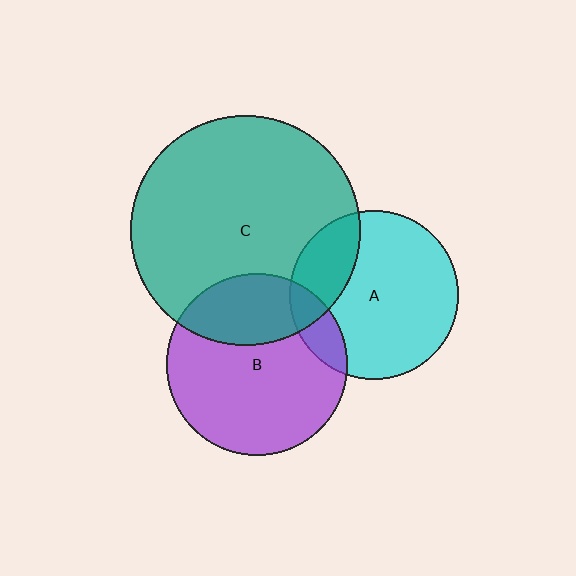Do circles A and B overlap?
Yes.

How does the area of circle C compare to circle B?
Approximately 1.6 times.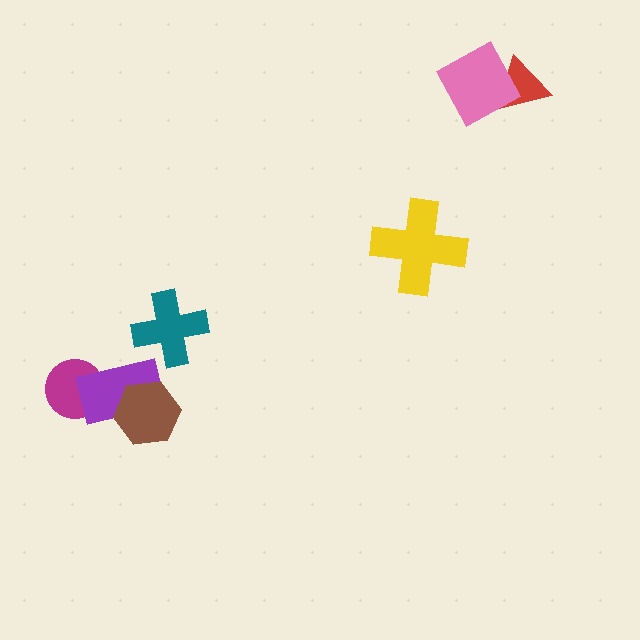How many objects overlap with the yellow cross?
0 objects overlap with the yellow cross.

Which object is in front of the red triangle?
The pink diamond is in front of the red triangle.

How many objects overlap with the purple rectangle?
2 objects overlap with the purple rectangle.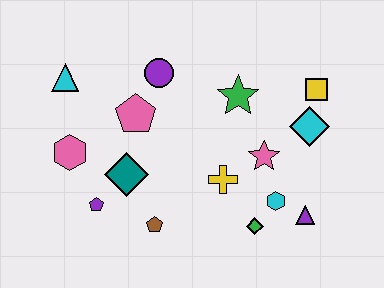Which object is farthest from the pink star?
The cyan triangle is farthest from the pink star.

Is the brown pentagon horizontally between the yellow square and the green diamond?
No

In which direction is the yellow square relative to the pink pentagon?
The yellow square is to the right of the pink pentagon.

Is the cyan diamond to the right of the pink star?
Yes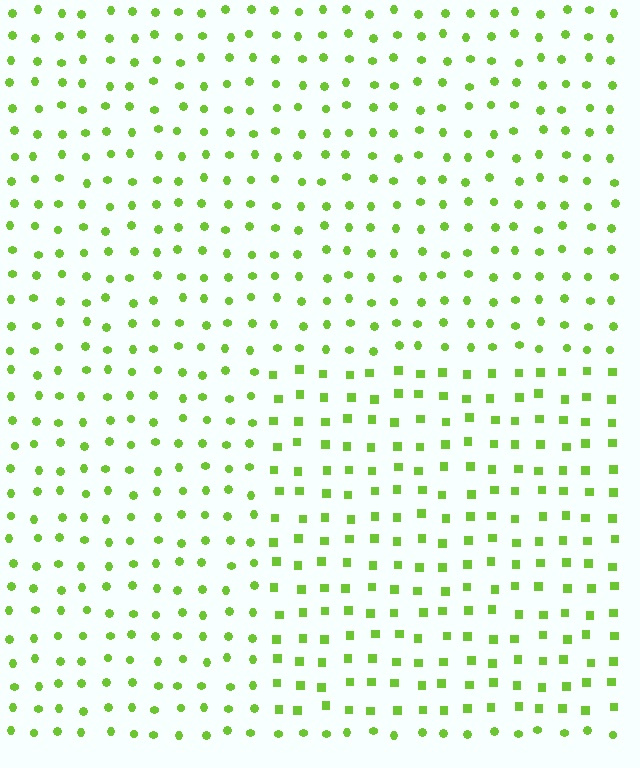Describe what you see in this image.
The image is filled with small lime elements arranged in a uniform grid. A rectangle-shaped region contains squares, while the surrounding area contains circles. The boundary is defined purely by the change in element shape.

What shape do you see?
I see a rectangle.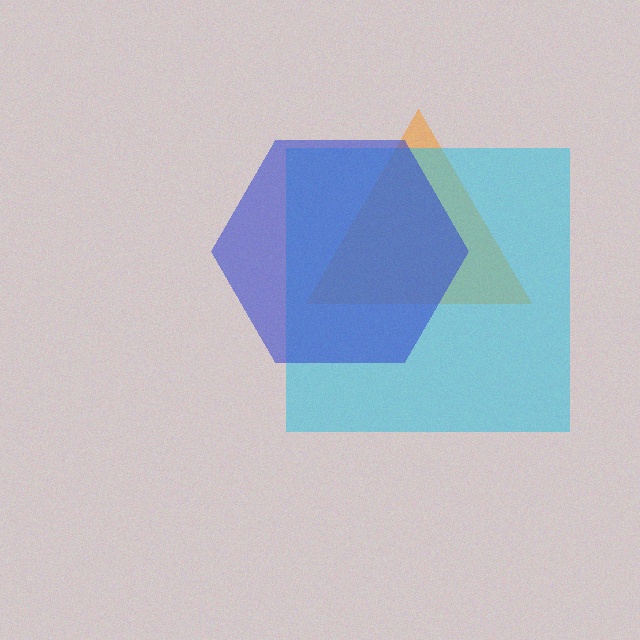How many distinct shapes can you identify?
There are 3 distinct shapes: an orange triangle, a cyan square, a blue hexagon.